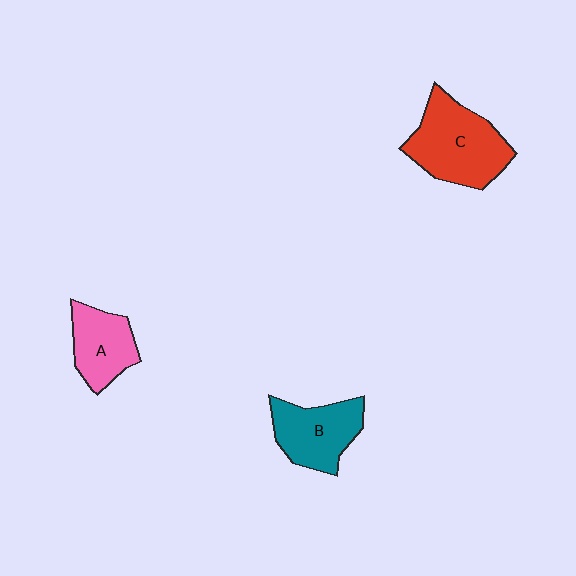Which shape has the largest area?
Shape C (red).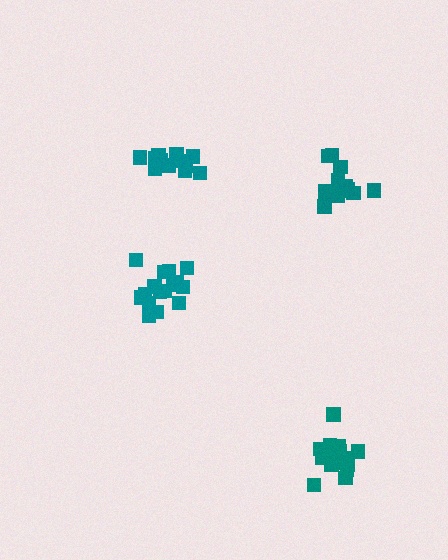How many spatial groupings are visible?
There are 4 spatial groupings.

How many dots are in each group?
Group 1: 13 dots, Group 2: 13 dots, Group 3: 17 dots, Group 4: 19 dots (62 total).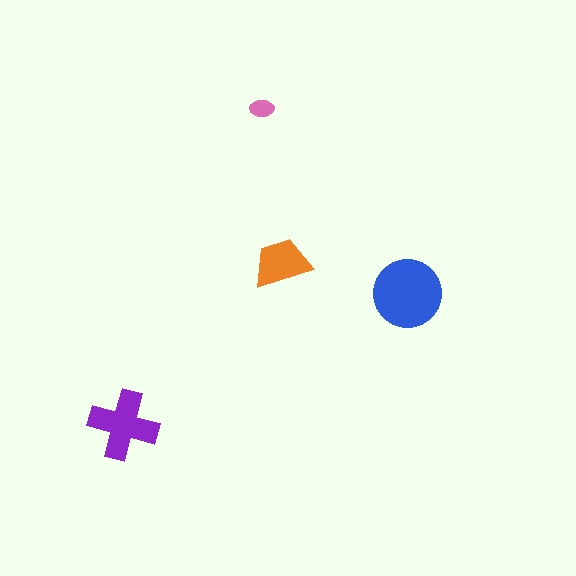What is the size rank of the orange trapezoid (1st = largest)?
3rd.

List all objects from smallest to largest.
The pink ellipse, the orange trapezoid, the purple cross, the blue circle.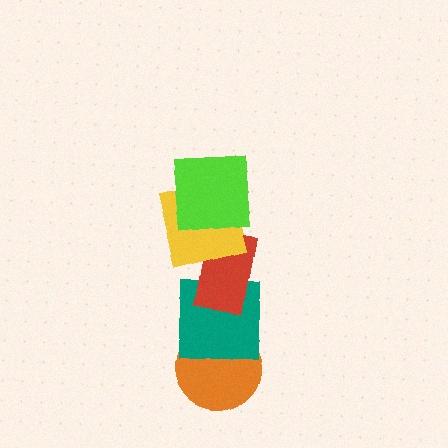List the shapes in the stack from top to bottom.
From top to bottom: the lime square, the yellow square, the red rectangle, the teal square, the orange circle.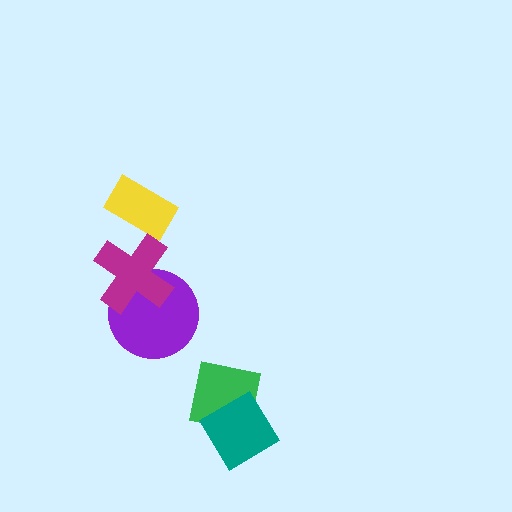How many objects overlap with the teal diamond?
1 object overlaps with the teal diamond.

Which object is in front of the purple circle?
The magenta cross is in front of the purple circle.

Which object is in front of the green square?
The teal diamond is in front of the green square.